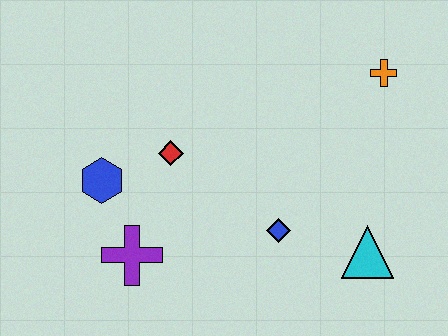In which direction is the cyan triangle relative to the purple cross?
The cyan triangle is to the right of the purple cross.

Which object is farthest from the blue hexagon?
The orange cross is farthest from the blue hexagon.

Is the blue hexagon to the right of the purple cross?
No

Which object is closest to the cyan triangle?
The blue diamond is closest to the cyan triangle.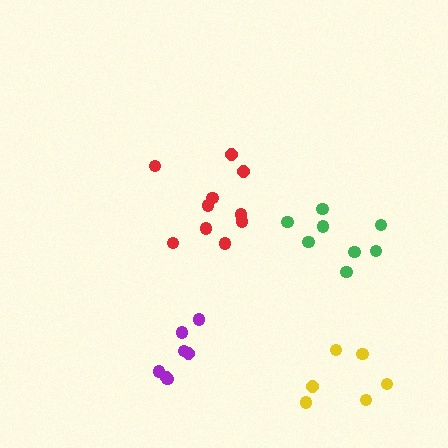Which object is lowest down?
The yellow cluster is bottommost.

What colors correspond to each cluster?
The clusters are colored: green, purple, red, yellow.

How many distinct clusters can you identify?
There are 4 distinct clusters.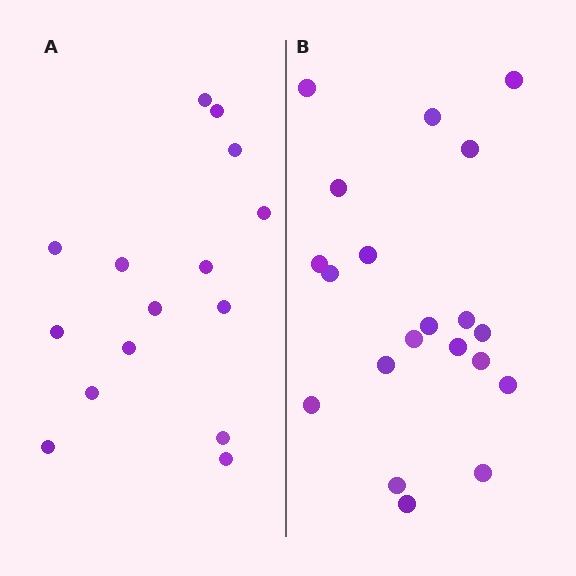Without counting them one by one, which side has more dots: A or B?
Region B (the right region) has more dots.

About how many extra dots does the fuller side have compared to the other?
Region B has about 5 more dots than region A.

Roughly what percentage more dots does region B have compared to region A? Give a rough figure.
About 35% more.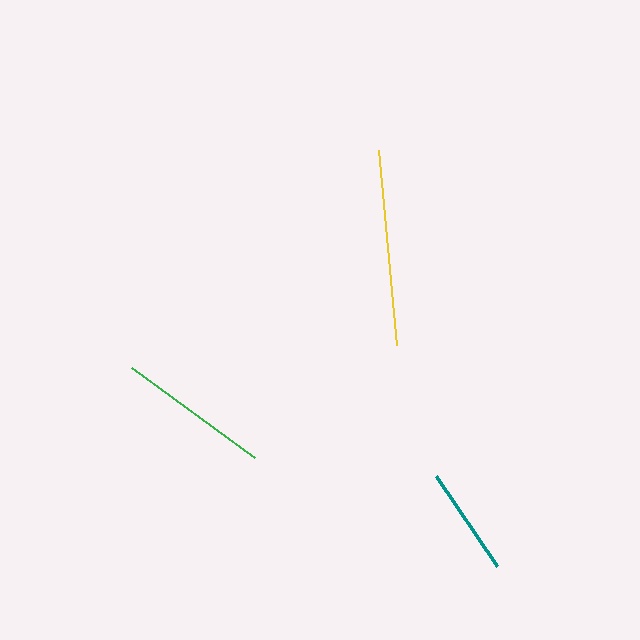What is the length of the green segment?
The green segment is approximately 152 pixels long.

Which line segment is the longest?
The yellow line is the longest at approximately 196 pixels.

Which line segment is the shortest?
The teal line is the shortest at approximately 108 pixels.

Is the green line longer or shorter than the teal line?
The green line is longer than the teal line.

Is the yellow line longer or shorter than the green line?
The yellow line is longer than the green line.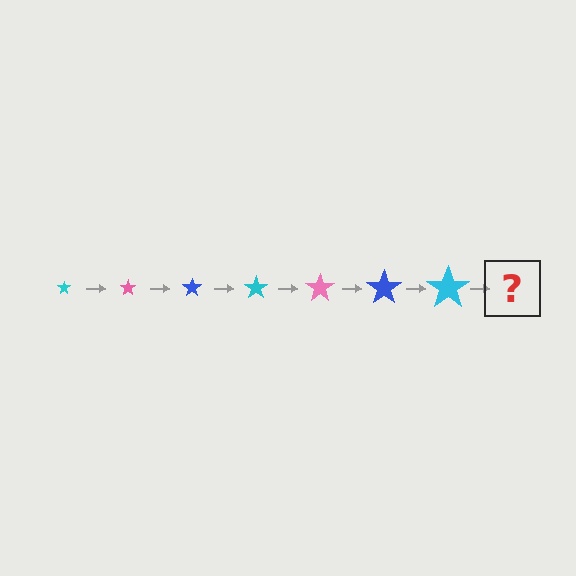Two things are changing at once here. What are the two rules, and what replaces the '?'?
The two rules are that the star grows larger each step and the color cycles through cyan, pink, and blue. The '?' should be a pink star, larger than the previous one.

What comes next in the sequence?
The next element should be a pink star, larger than the previous one.